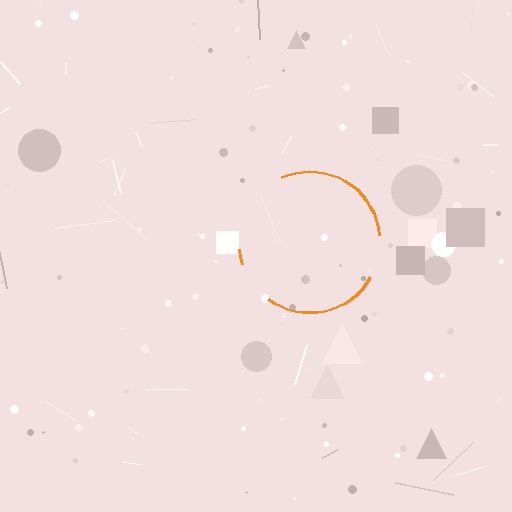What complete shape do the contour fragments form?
The contour fragments form a circle.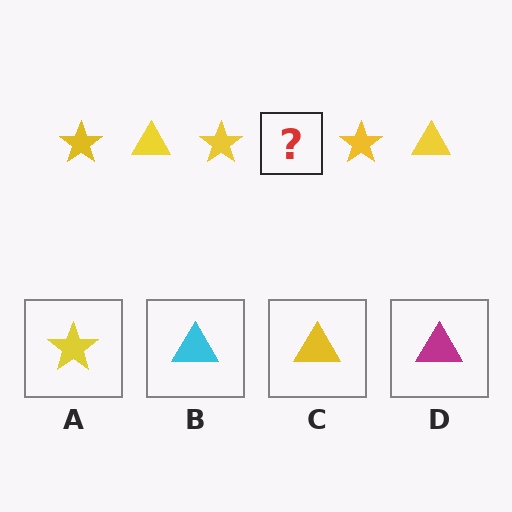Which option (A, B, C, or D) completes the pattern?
C.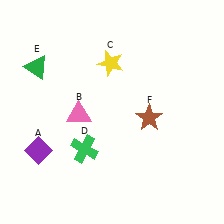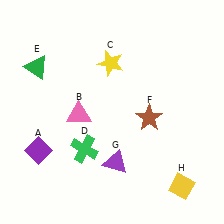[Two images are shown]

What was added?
A purple triangle (G), a yellow diamond (H) were added in Image 2.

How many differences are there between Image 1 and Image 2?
There are 2 differences between the two images.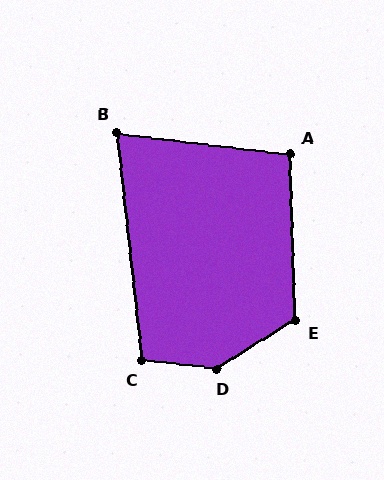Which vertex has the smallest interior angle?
B, at approximately 77 degrees.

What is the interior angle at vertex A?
Approximately 98 degrees (obtuse).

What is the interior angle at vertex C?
Approximately 102 degrees (obtuse).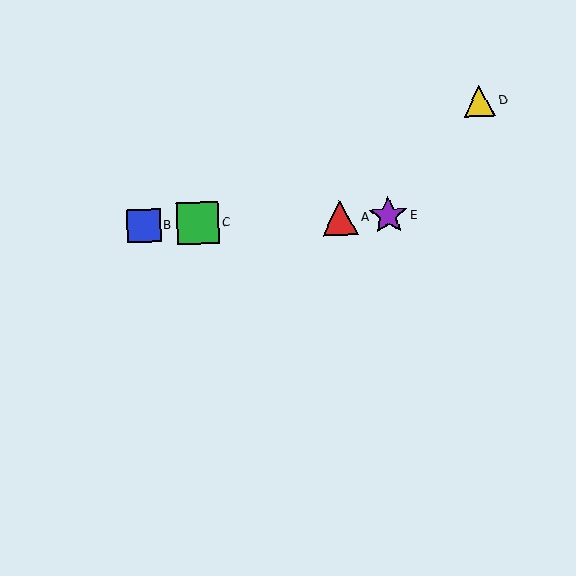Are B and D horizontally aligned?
No, B is at y≈226 and D is at y≈101.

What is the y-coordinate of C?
Object C is at y≈223.